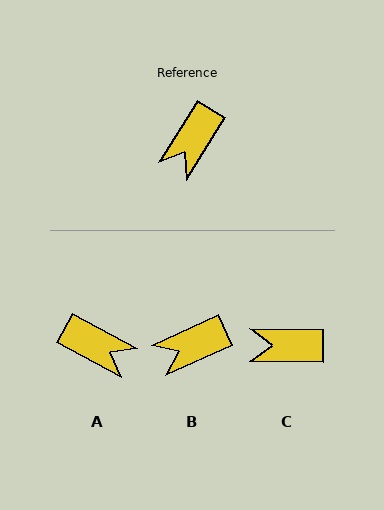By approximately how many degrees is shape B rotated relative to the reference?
Approximately 34 degrees clockwise.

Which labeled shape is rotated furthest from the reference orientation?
A, about 94 degrees away.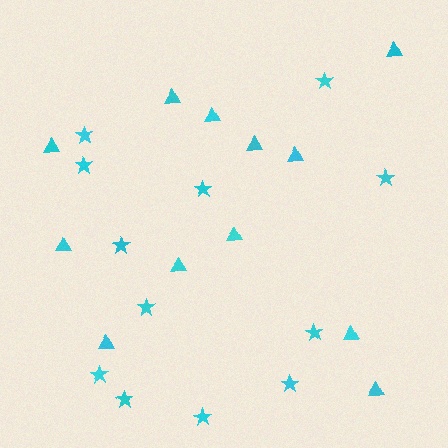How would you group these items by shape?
There are 2 groups: one group of stars (12) and one group of triangles (12).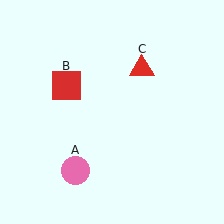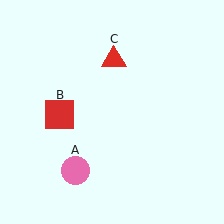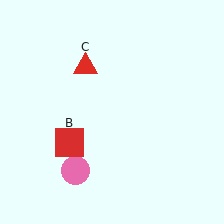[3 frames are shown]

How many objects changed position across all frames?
2 objects changed position: red square (object B), red triangle (object C).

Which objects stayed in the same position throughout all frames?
Pink circle (object A) remained stationary.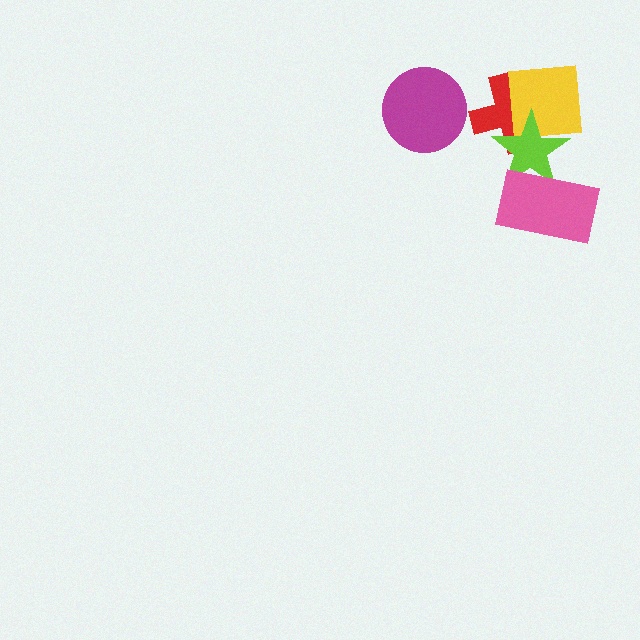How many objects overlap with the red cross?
2 objects overlap with the red cross.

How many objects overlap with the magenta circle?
0 objects overlap with the magenta circle.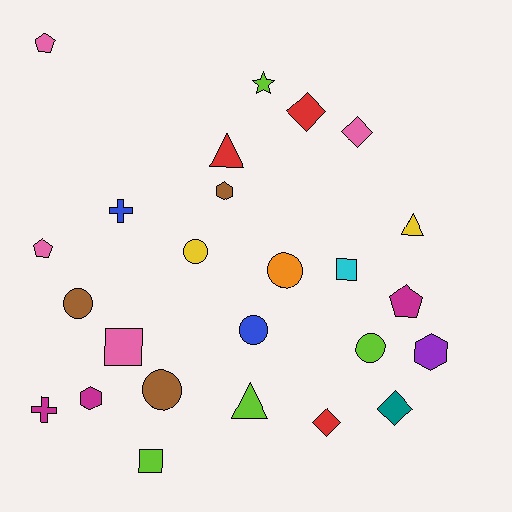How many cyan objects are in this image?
There is 1 cyan object.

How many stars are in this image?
There is 1 star.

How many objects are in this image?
There are 25 objects.